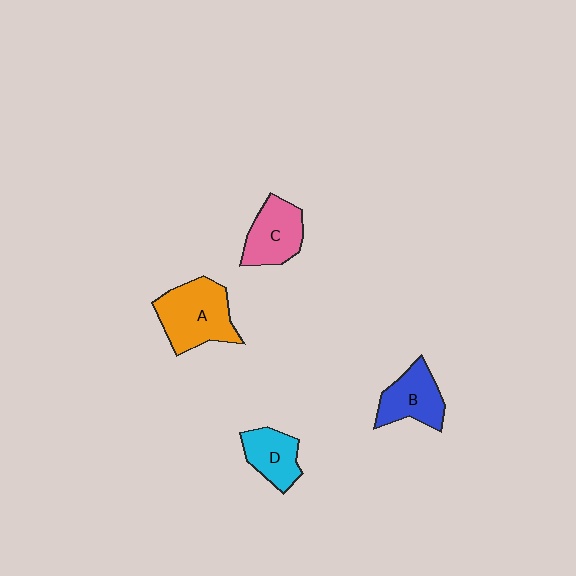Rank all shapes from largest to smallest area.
From largest to smallest: A (orange), C (pink), B (blue), D (cyan).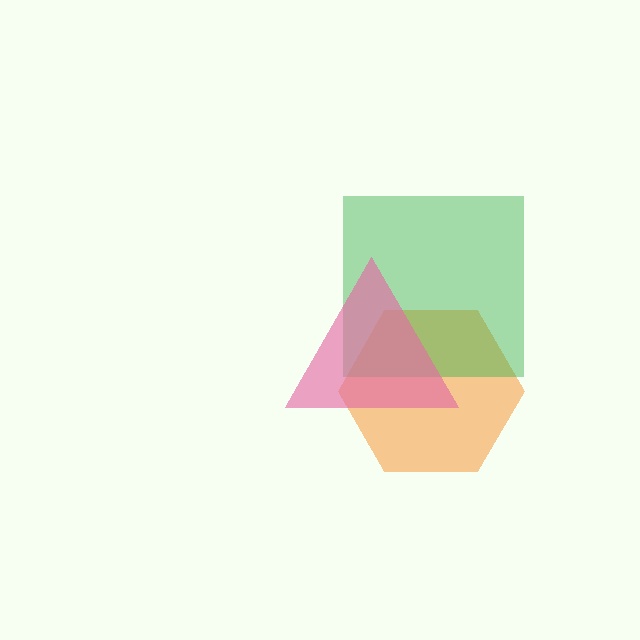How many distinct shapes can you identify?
There are 3 distinct shapes: an orange hexagon, a green square, a pink triangle.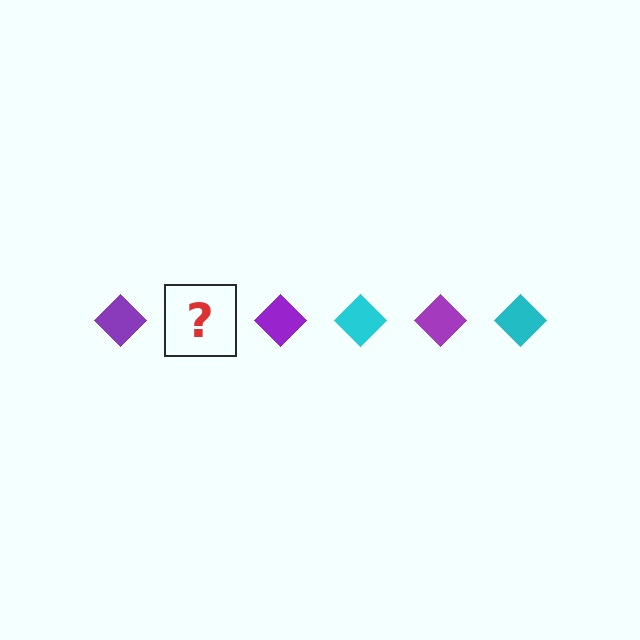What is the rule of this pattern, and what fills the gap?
The rule is that the pattern cycles through purple, cyan diamonds. The gap should be filled with a cyan diamond.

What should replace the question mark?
The question mark should be replaced with a cyan diamond.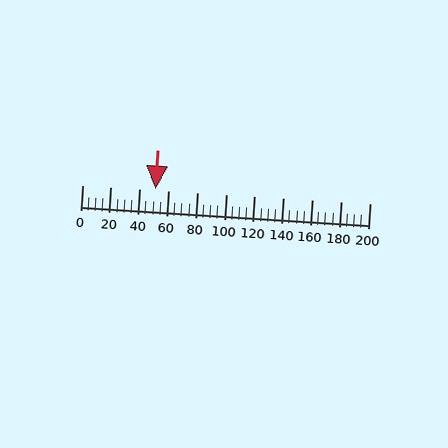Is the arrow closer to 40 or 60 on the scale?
The arrow is closer to 60.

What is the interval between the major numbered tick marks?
The major tick marks are spaced 20 units apart.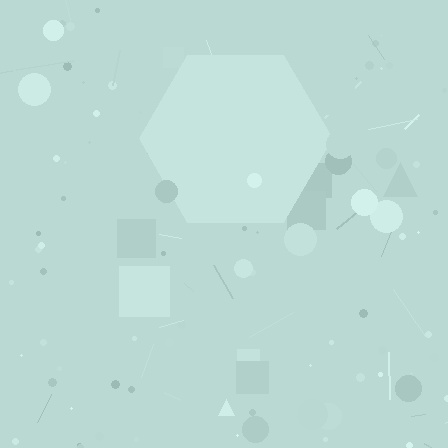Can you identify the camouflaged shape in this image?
The camouflaged shape is a hexagon.